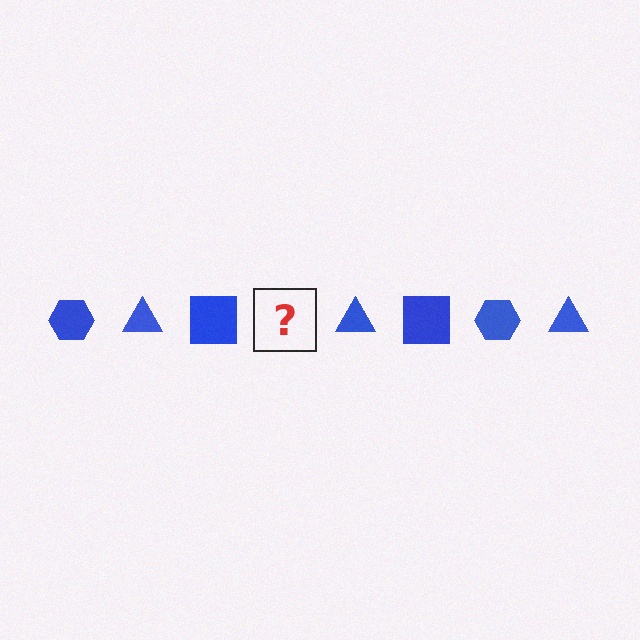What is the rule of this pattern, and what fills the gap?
The rule is that the pattern cycles through hexagon, triangle, square shapes in blue. The gap should be filled with a blue hexagon.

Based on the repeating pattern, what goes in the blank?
The blank should be a blue hexagon.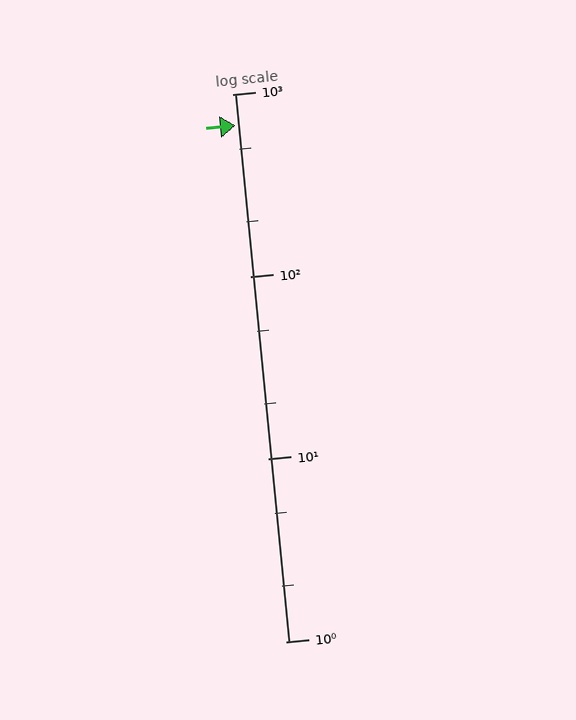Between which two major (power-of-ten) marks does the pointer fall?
The pointer is between 100 and 1000.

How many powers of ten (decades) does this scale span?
The scale spans 3 decades, from 1 to 1000.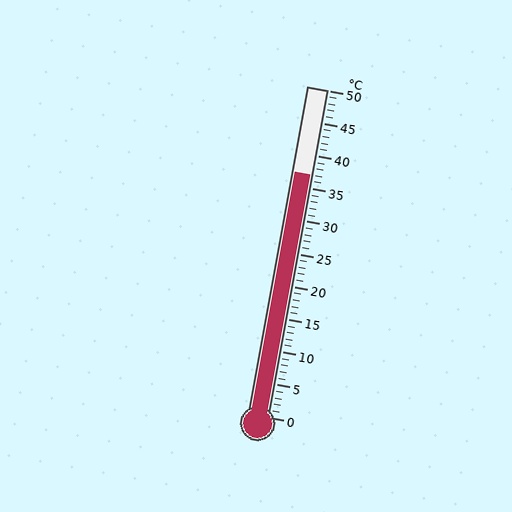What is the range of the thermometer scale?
The thermometer scale ranges from 0°C to 50°C.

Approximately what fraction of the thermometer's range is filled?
The thermometer is filled to approximately 75% of its range.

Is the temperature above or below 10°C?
The temperature is above 10°C.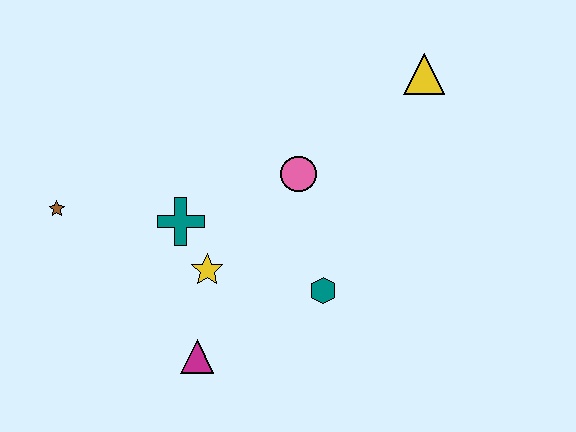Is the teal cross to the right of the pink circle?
No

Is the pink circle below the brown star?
No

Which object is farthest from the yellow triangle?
The brown star is farthest from the yellow triangle.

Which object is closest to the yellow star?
The teal cross is closest to the yellow star.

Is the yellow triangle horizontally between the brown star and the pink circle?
No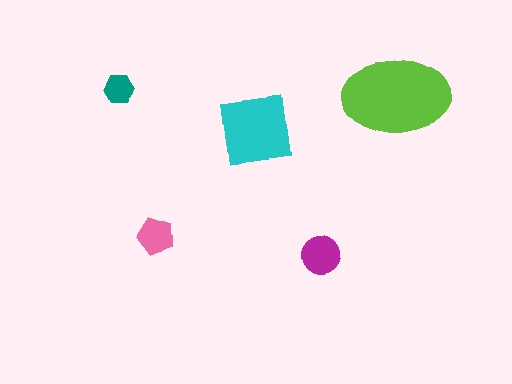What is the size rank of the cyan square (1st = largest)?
2nd.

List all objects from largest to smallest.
The lime ellipse, the cyan square, the magenta circle, the pink pentagon, the teal hexagon.